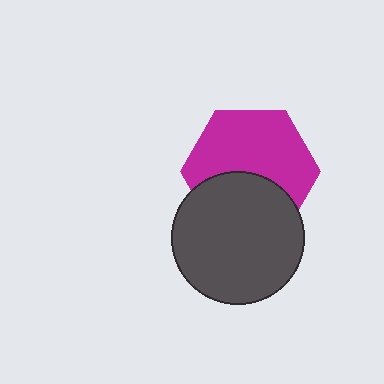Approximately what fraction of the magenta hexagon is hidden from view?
Roughly 39% of the magenta hexagon is hidden behind the dark gray circle.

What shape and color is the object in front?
The object in front is a dark gray circle.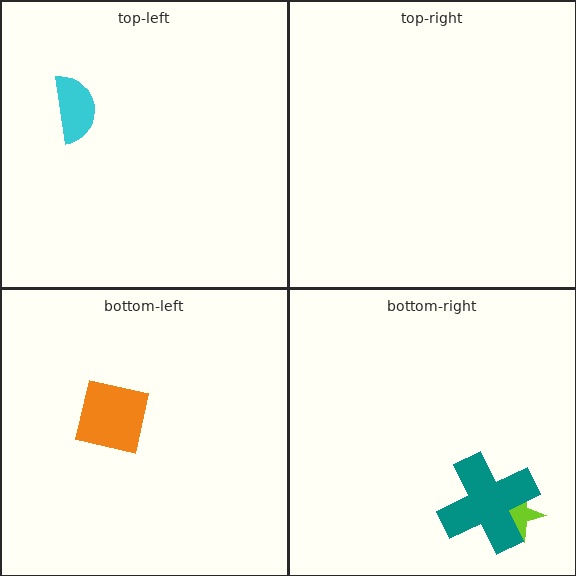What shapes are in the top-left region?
The cyan semicircle.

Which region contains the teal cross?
The bottom-right region.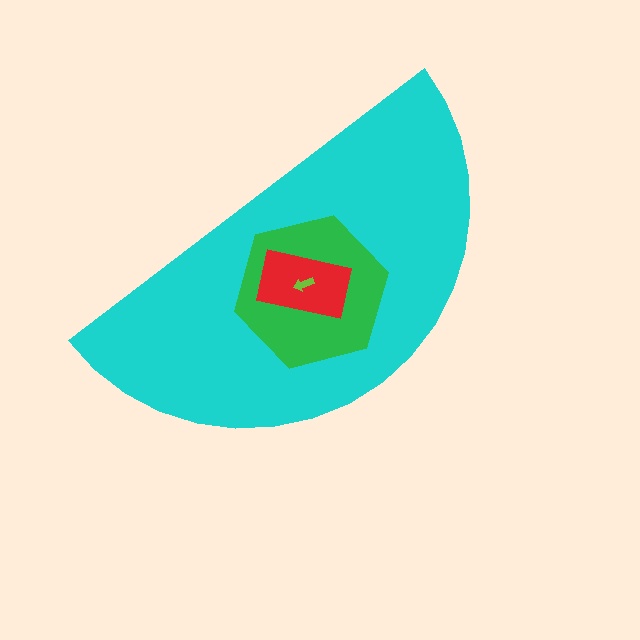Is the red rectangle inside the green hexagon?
Yes.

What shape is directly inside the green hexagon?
The red rectangle.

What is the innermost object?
The lime arrow.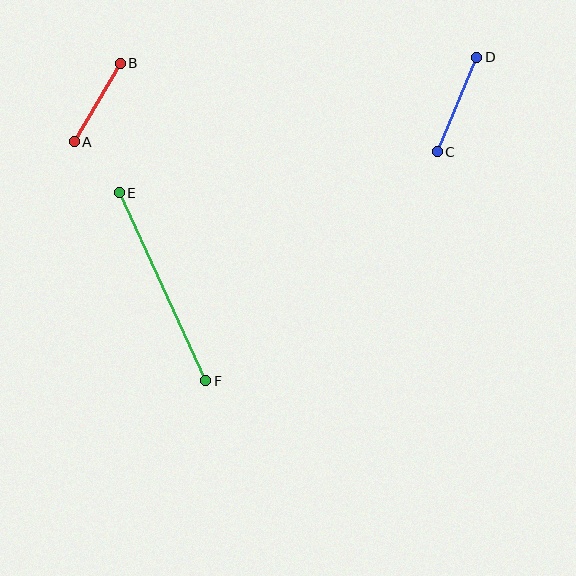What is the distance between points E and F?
The distance is approximately 207 pixels.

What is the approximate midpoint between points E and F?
The midpoint is at approximately (162, 287) pixels.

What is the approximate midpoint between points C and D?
The midpoint is at approximately (457, 105) pixels.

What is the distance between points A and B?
The distance is approximately 91 pixels.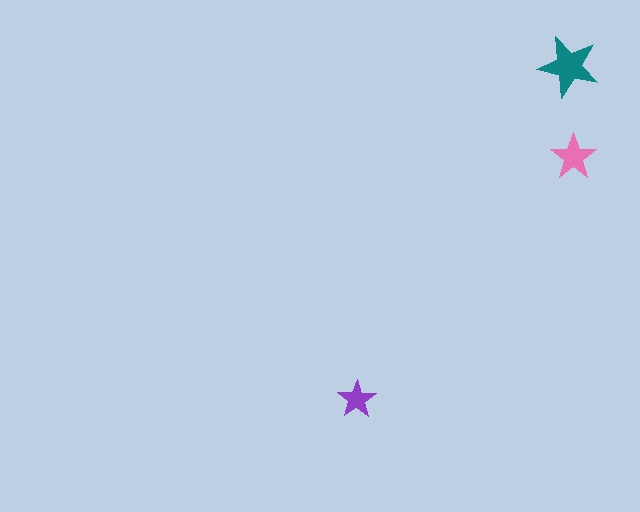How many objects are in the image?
There are 3 objects in the image.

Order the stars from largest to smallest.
the teal one, the pink one, the purple one.